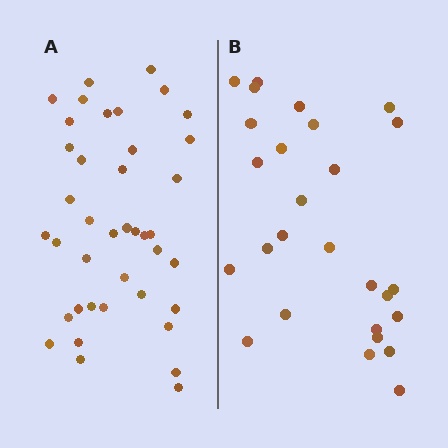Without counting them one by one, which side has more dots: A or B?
Region A (the left region) has more dots.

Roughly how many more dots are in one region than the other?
Region A has approximately 15 more dots than region B.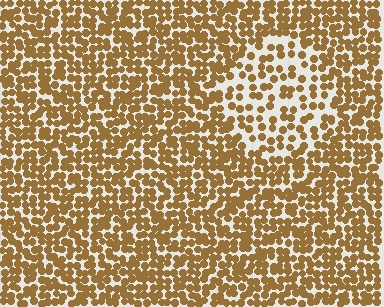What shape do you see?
I see a circle.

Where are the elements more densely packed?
The elements are more densely packed outside the circle boundary.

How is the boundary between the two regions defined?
The boundary is defined by a change in element density (approximately 1.9x ratio). All elements are the same color, size, and shape.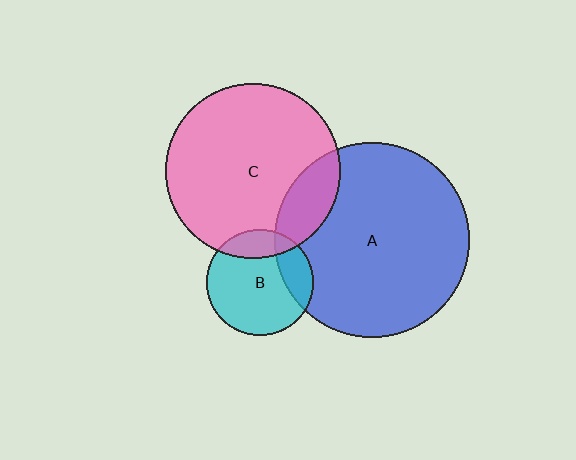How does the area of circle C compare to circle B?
Approximately 2.7 times.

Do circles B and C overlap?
Yes.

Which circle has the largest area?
Circle A (blue).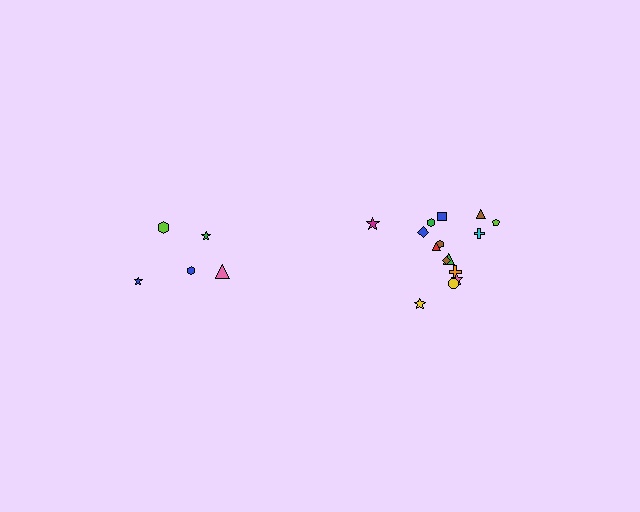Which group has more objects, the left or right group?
The right group.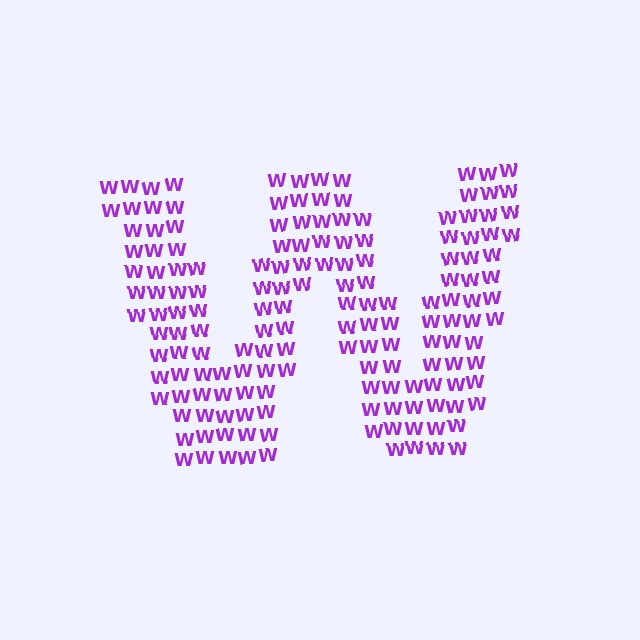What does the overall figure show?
The overall figure shows the letter W.